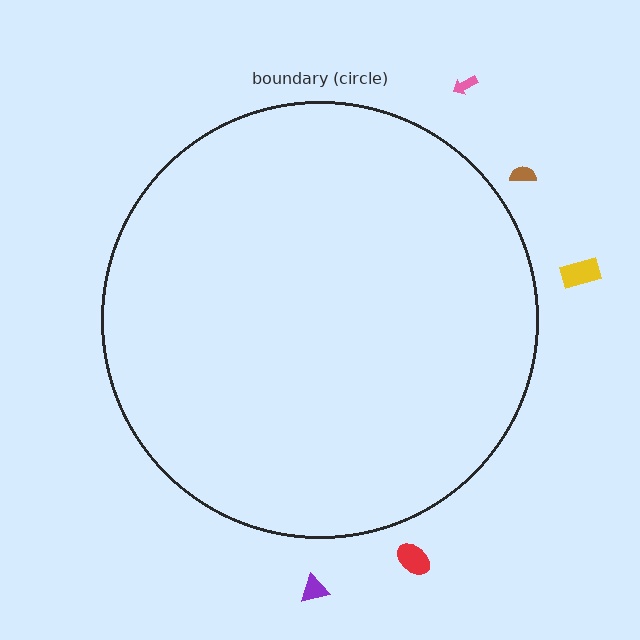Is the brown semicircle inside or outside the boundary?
Outside.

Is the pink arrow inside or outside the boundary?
Outside.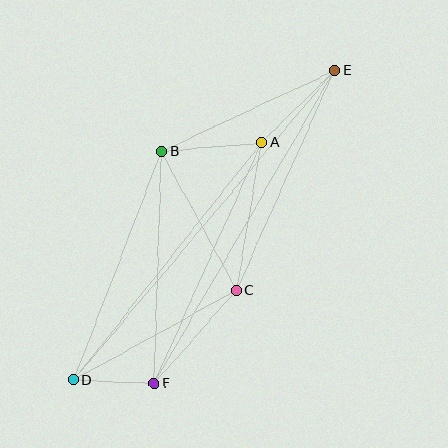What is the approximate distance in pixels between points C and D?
The distance between C and D is approximately 186 pixels.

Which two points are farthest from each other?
Points D and E are farthest from each other.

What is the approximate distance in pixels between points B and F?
The distance between B and F is approximately 232 pixels.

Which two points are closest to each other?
Points D and F are closest to each other.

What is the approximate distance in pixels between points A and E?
The distance between A and E is approximately 102 pixels.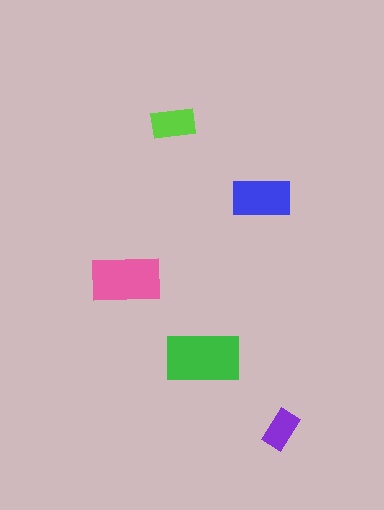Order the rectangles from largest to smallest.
the green one, the pink one, the blue one, the lime one, the purple one.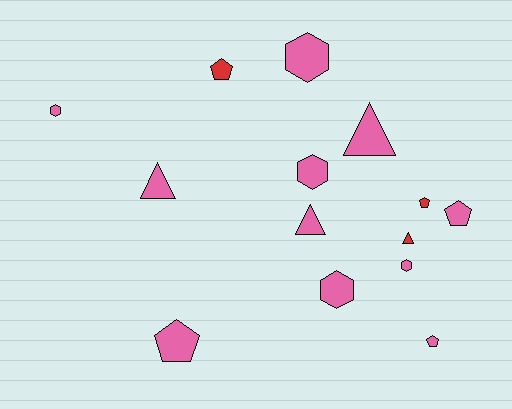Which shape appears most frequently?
Pentagon, with 5 objects.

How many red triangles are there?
There is 1 red triangle.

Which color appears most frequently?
Pink, with 11 objects.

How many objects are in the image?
There are 14 objects.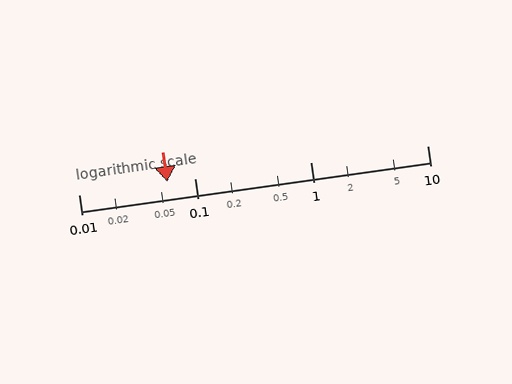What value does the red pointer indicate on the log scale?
The pointer indicates approximately 0.058.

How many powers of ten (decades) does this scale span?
The scale spans 3 decades, from 0.01 to 10.